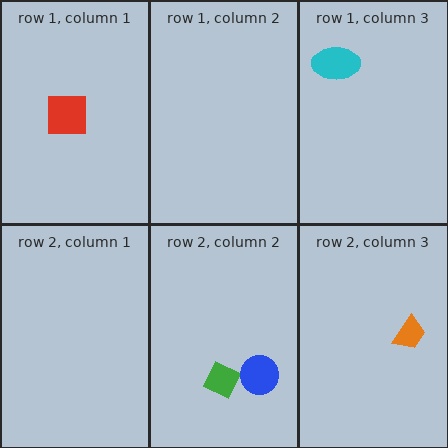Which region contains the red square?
The row 1, column 1 region.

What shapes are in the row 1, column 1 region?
The red square.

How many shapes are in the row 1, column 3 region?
1.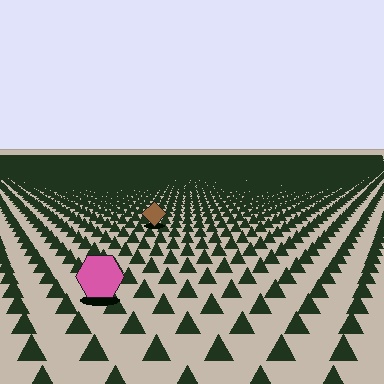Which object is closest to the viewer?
The pink hexagon is closest. The texture marks near it are larger and more spread out.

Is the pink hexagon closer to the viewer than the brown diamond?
Yes. The pink hexagon is closer — you can tell from the texture gradient: the ground texture is coarser near it.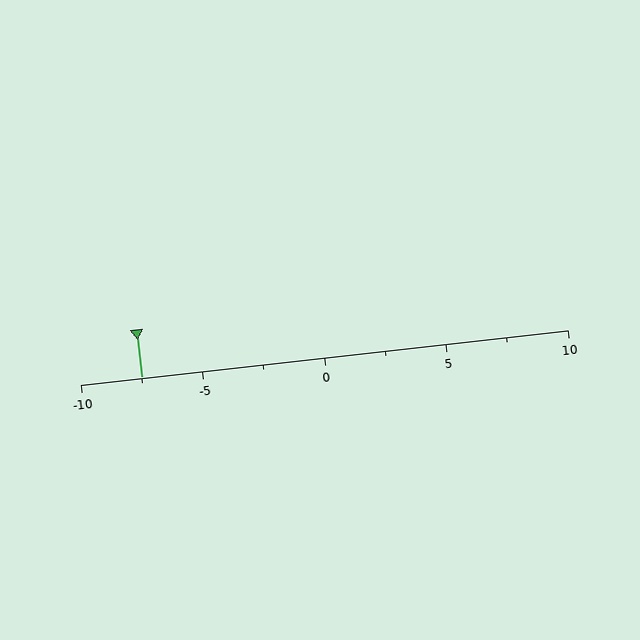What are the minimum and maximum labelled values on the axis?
The axis runs from -10 to 10.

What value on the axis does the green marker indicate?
The marker indicates approximately -7.5.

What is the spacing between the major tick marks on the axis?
The major ticks are spaced 5 apart.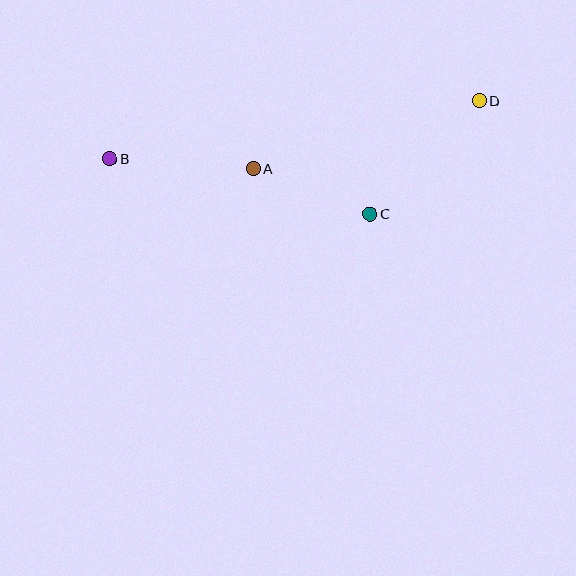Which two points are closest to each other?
Points A and C are closest to each other.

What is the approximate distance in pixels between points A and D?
The distance between A and D is approximately 236 pixels.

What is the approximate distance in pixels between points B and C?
The distance between B and C is approximately 266 pixels.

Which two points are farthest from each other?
Points B and D are farthest from each other.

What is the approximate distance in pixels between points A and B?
The distance between A and B is approximately 143 pixels.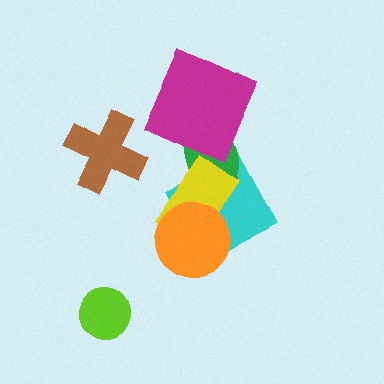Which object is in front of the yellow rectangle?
The orange circle is in front of the yellow rectangle.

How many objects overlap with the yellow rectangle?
3 objects overlap with the yellow rectangle.